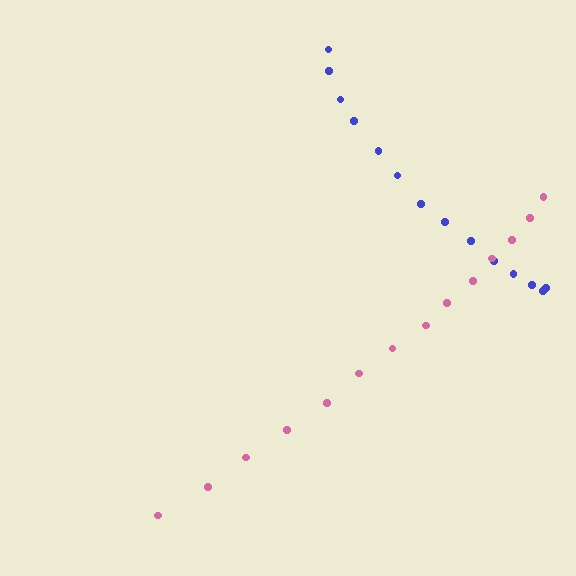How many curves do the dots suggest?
There are 2 distinct paths.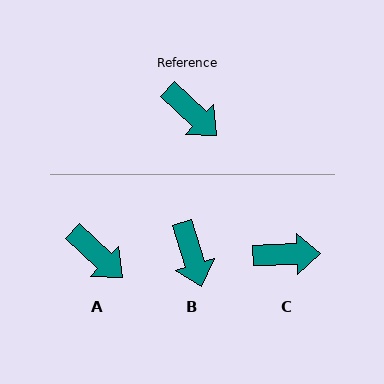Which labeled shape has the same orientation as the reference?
A.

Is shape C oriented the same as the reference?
No, it is off by about 45 degrees.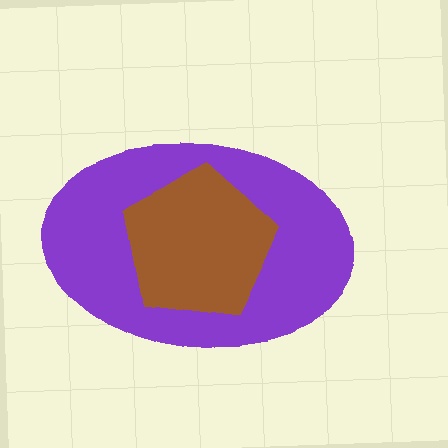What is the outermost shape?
The purple ellipse.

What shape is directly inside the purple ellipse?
The brown pentagon.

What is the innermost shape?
The brown pentagon.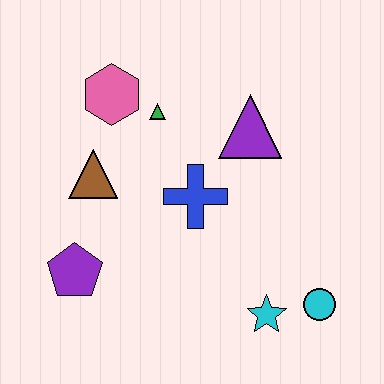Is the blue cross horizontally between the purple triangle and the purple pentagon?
Yes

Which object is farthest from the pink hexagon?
The cyan circle is farthest from the pink hexagon.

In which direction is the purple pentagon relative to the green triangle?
The purple pentagon is below the green triangle.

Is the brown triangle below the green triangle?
Yes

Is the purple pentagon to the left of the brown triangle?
Yes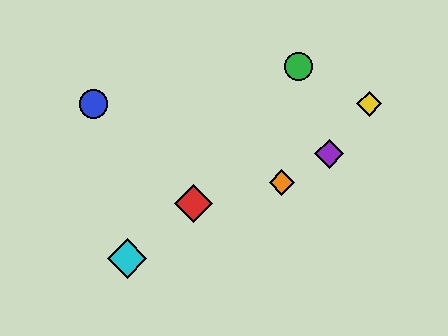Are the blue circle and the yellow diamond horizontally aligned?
Yes, both are at y≈104.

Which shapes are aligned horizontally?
The blue circle, the yellow diamond are aligned horizontally.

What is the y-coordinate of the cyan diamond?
The cyan diamond is at y≈258.